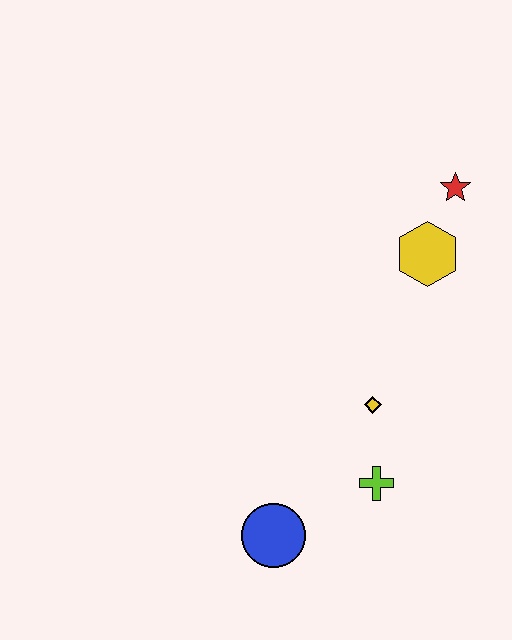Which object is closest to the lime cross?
The yellow diamond is closest to the lime cross.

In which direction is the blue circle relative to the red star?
The blue circle is below the red star.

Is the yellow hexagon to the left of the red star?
Yes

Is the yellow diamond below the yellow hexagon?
Yes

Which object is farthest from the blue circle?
The red star is farthest from the blue circle.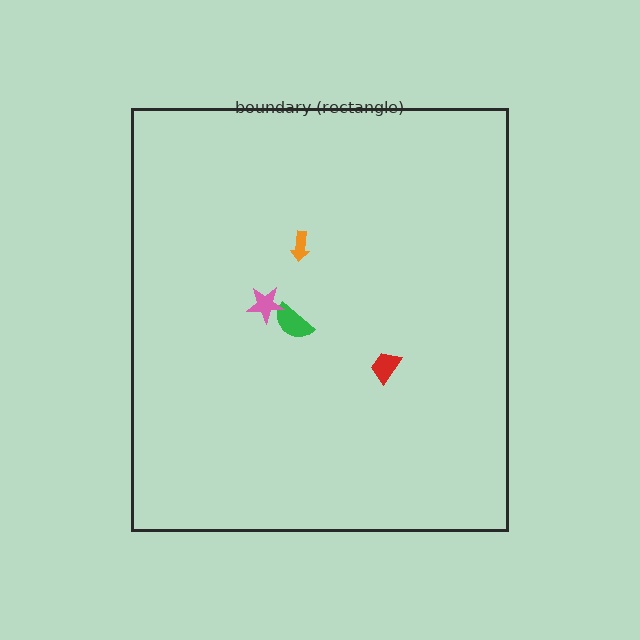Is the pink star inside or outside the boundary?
Inside.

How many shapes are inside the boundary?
4 inside, 0 outside.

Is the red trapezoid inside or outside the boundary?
Inside.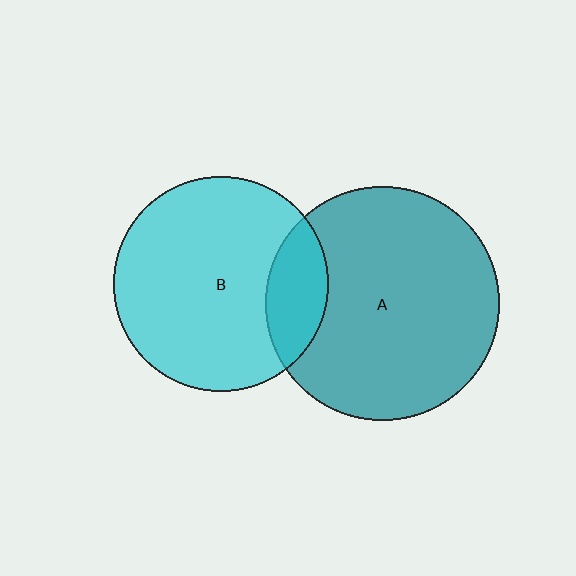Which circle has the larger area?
Circle A (teal).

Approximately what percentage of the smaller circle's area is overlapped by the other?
Approximately 20%.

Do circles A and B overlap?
Yes.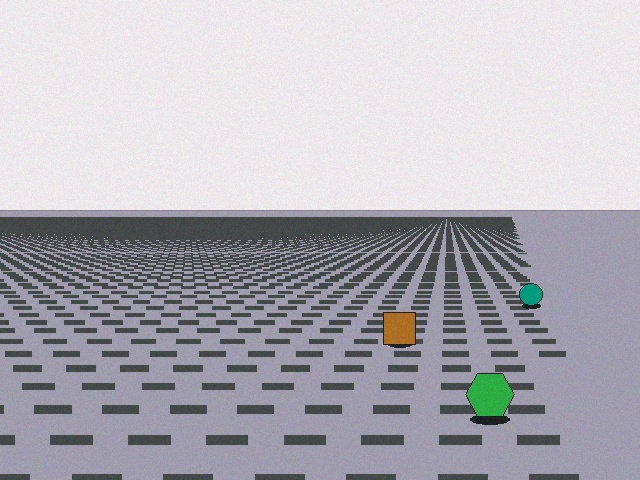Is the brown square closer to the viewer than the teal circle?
Yes. The brown square is closer — you can tell from the texture gradient: the ground texture is coarser near it.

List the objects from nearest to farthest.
From nearest to farthest: the green hexagon, the brown square, the teal circle.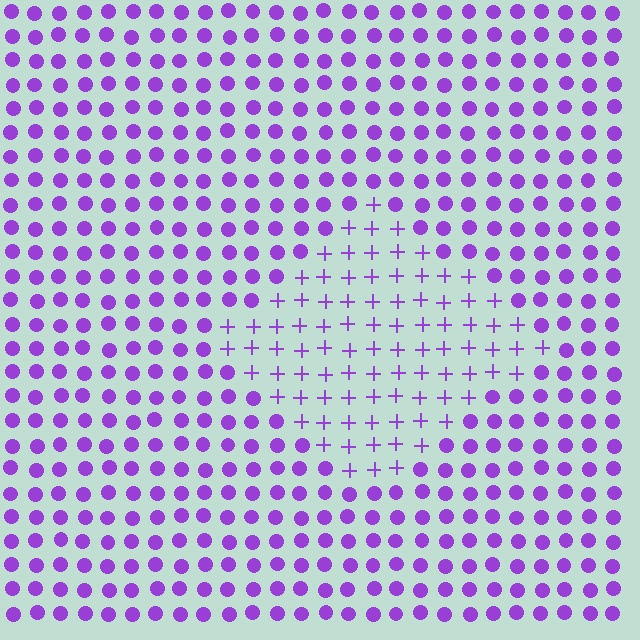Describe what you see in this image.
The image is filled with small purple elements arranged in a uniform grid. A diamond-shaped region contains plus signs, while the surrounding area contains circles. The boundary is defined purely by the change in element shape.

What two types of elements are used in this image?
The image uses plus signs inside the diamond region and circles outside it.